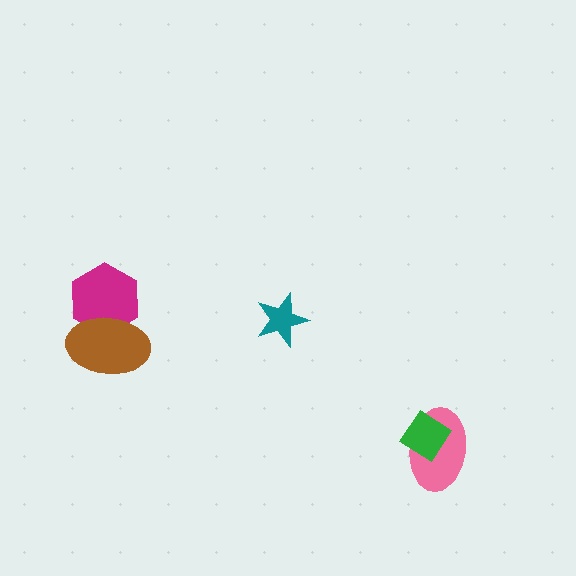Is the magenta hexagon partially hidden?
Yes, it is partially covered by another shape.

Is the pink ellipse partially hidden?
Yes, it is partially covered by another shape.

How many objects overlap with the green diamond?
1 object overlaps with the green diamond.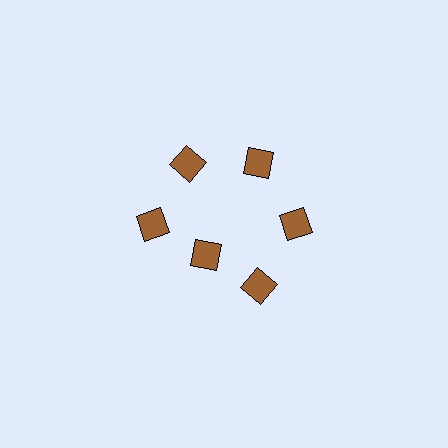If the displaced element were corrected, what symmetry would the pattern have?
It would have 6-fold rotational symmetry — the pattern would map onto itself every 60 degrees.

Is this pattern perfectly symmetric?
No. The 6 brown diamonds are arranged in a ring, but one element near the 7 o'clock position is pulled inward toward the center, breaking the 6-fold rotational symmetry.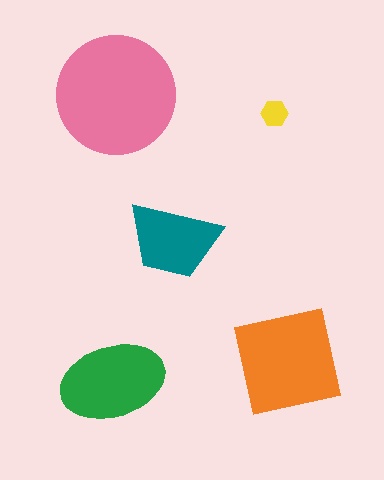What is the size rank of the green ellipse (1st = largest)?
3rd.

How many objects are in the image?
There are 5 objects in the image.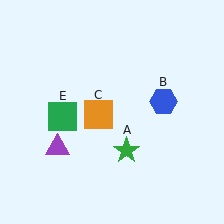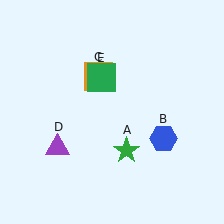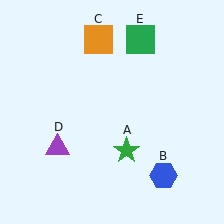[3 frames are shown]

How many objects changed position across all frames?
3 objects changed position: blue hexagon (object B), orange square (object C), green square (object E).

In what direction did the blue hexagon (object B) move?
The blue hexagon (object B) moved down.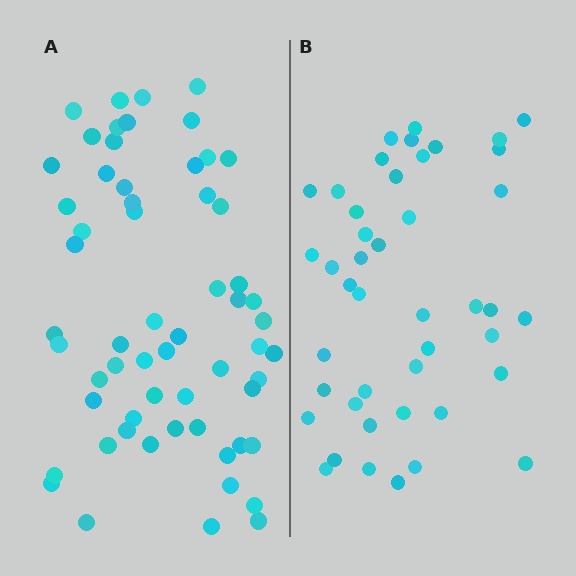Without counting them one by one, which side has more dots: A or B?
Region A (the left region) has more dots.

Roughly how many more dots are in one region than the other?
Region A has approximately 15 more dots than region B.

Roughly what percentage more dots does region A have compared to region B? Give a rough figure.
About 35% more.